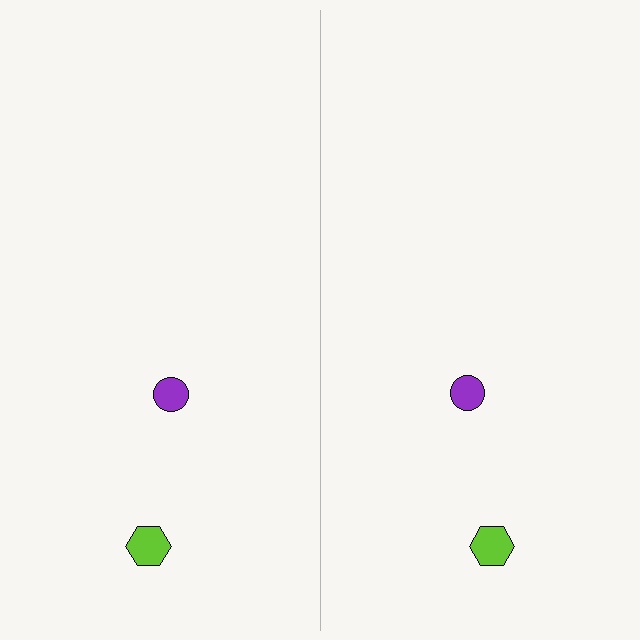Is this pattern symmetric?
Yes, this pattern has bilateral (reflection) symmetry.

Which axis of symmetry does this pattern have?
The pattern has a vertical axis of symmetry running through the center of the image.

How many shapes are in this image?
There are 4 shapes in this image.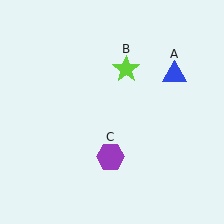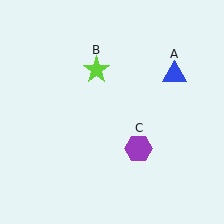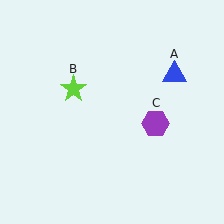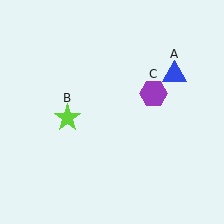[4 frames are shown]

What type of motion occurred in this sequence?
The lime star (object B), purple hexagon (object C) rotated counterclockwise around the center of the scene.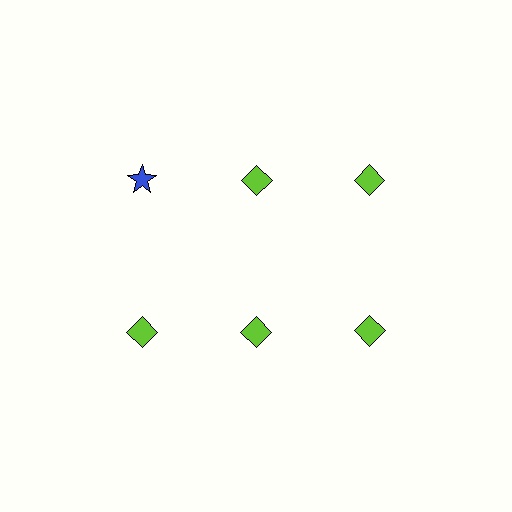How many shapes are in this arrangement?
There are 6 shapes arranged in a grid pattern.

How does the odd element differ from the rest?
It differs in both color (blue instead of lime) and shape (star instead of diamond).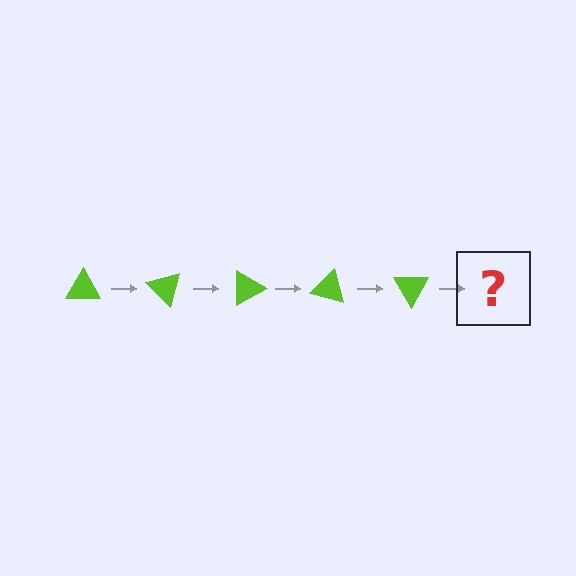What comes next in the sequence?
The next element should be a lime triangle rotated 225 degrees.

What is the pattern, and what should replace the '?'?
The pattern is that the triangle rotates 45 degrees each step. The '?' should be a lime triangle rotated 225 degrees.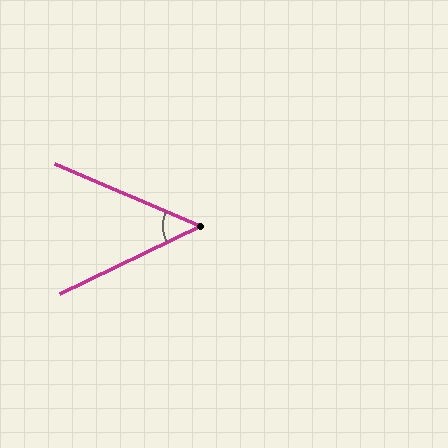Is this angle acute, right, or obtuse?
It is acute.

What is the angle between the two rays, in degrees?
Approximately 49 degrees.